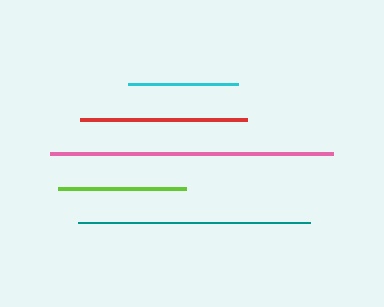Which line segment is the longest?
The pink line is the longest at approximately 283 pixels.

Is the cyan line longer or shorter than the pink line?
The pink line is longer than the cyan line.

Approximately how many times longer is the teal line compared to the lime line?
The teal line is approximately 1.8 times the length of the lime line.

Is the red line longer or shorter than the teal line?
The teal line is longer than the red line.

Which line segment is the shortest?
The cyan line is the shortest at approximately 110 pixels.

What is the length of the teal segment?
The teal segment is approximately 232 pixels long.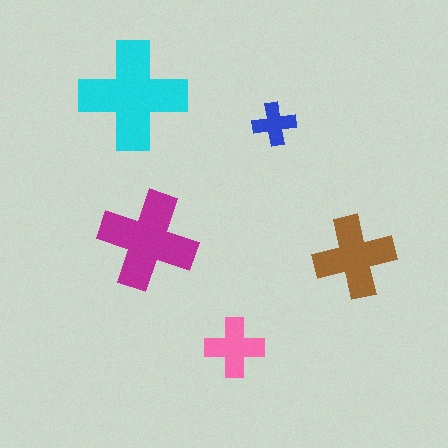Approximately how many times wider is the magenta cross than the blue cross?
About 2.5 times wider.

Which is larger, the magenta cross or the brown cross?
The magenta one.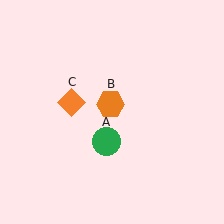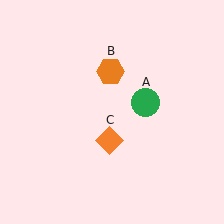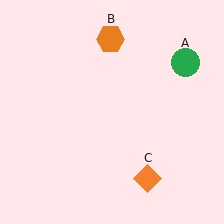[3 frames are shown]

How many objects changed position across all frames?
3 objects changed position: green circle (object A), orange hexagon (object B), orange diamond (object C).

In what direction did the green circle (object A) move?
The green circle (object A) moved up and to the right.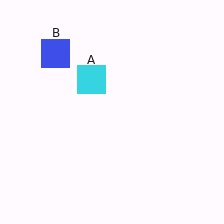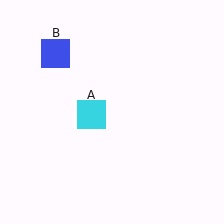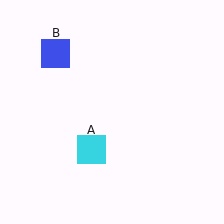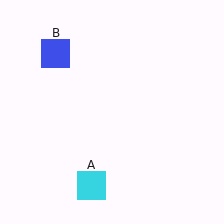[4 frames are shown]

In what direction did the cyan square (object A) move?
The cyan square (object A) moved down.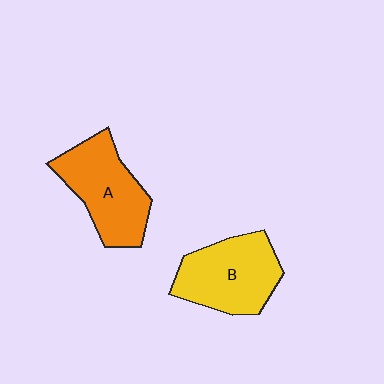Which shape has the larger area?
Shape B (yellow).